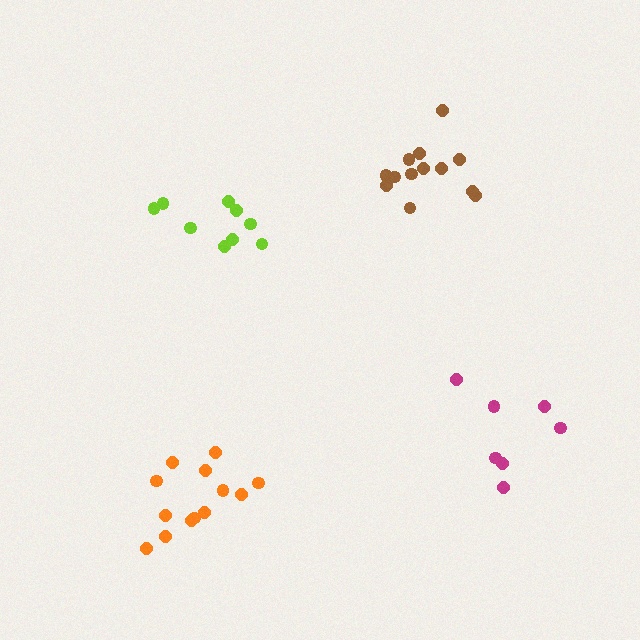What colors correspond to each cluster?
The clusters are colored: lime, magenta, brown, orange.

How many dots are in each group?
Group 1: 9 dots, Group 2: 7 dots, Group 3: 13 dots, Group 4: 13 dots (42 total).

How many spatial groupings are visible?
There are 4 spatial groupings.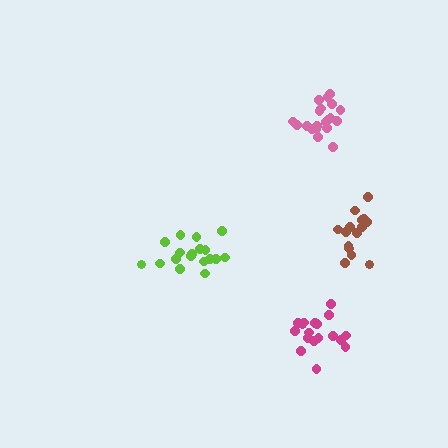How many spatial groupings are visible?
There are 4 spatial groupings.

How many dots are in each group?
Group 1: 18 dots, Group 2: 20 dots, Group 3: 15 dots, Group 4: 18 dots (71 total).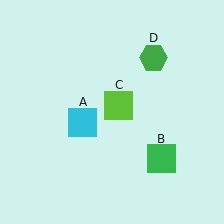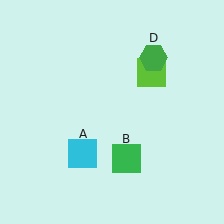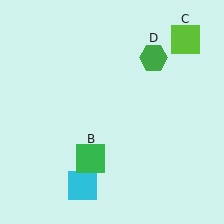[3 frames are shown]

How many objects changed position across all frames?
3 objects changed position: cyan square (object A), green square (object B), lime square (object C).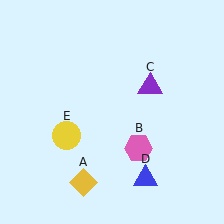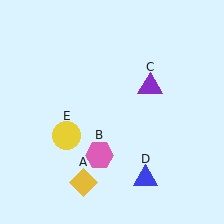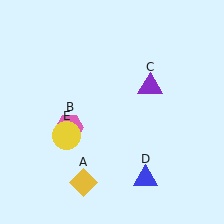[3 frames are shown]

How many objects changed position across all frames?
1 object changed position: pink hexagon (object B).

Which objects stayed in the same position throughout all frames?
Yellow diamond (object A) and purple triangle (object C) and blue triangle (object D) and yellow circle (object E) remained stationary.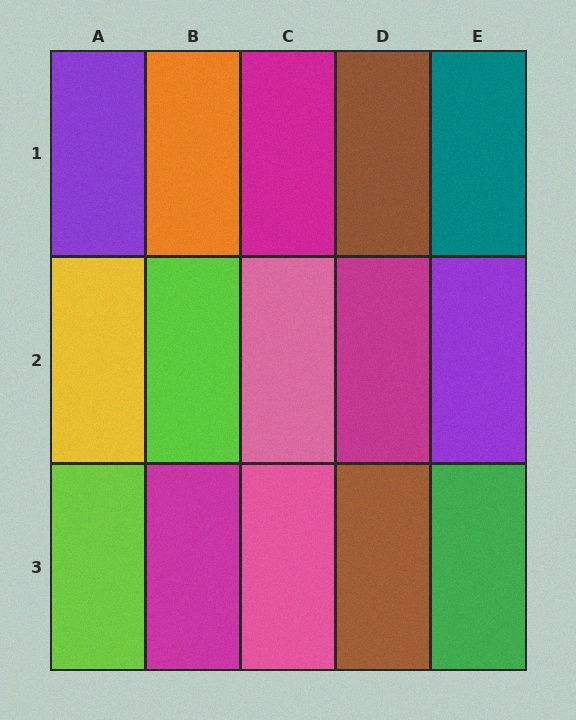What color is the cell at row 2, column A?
Yellow.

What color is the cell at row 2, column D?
Magenta.